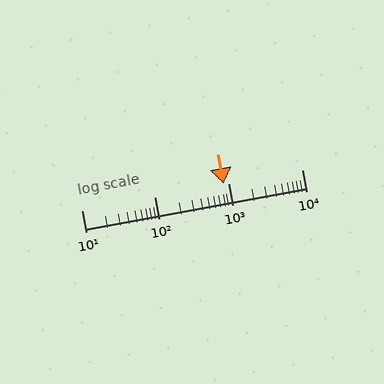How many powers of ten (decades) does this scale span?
The scale spans 3 decades, from 10 to 10000.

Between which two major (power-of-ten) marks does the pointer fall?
The pointer is between 100 and 1000.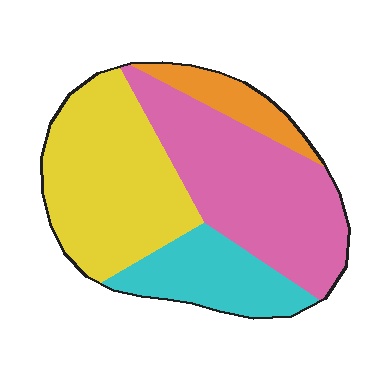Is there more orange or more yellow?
Yellow.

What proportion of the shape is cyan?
Cyan takes up about one sixth (1/6) of the shape.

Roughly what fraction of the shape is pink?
Pink covers 38% of the shape.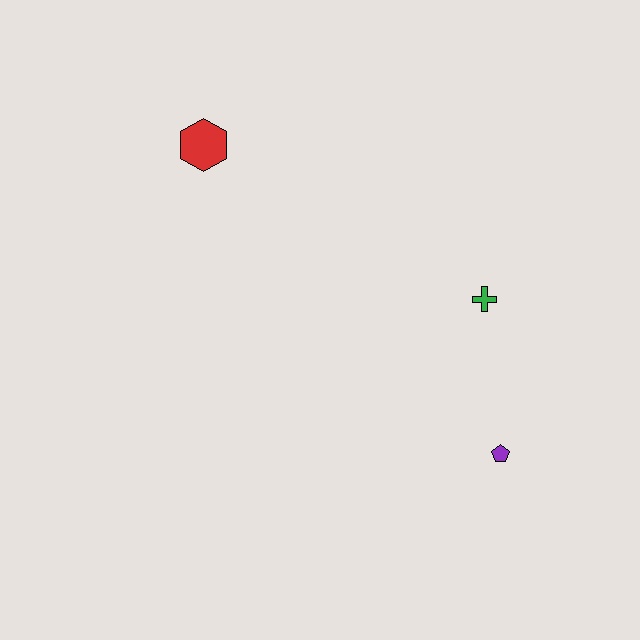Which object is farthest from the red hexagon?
The purple pentagon is farthest from the red hexagon.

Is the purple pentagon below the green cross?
Yes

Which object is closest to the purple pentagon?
The green cross is closest to the purple pentagon.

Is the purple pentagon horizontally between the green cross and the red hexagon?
No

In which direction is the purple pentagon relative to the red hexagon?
The purple pentagon is below the red hexagon.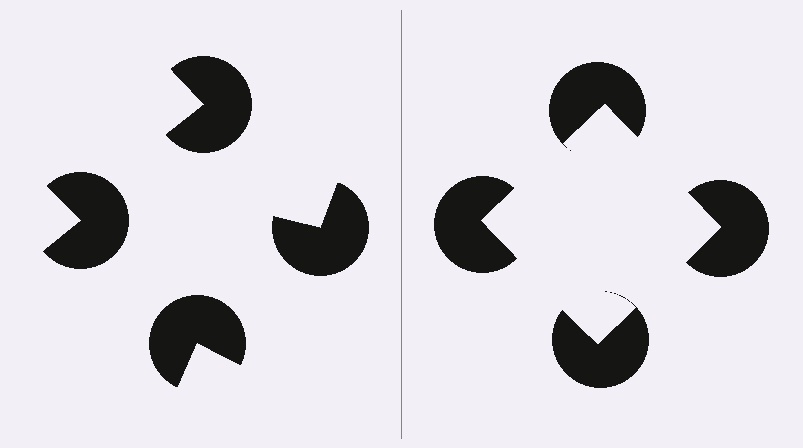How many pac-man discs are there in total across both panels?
8 — 4 on each side.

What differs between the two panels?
The pac-man discs are positioned identically on both sides; only the wedge orientations differ. On the right they align to a square; on the left they are misaligned.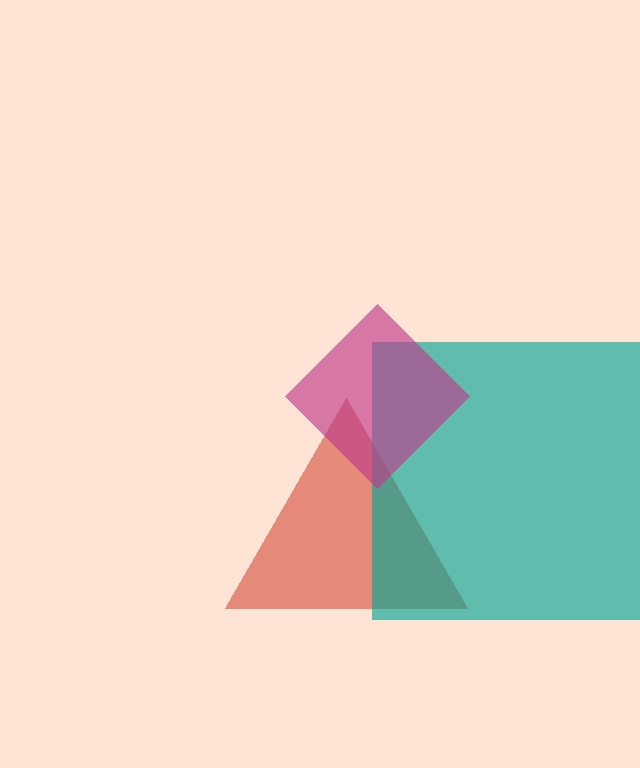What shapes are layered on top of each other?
The layered shapes are: a red triangle, a teal square, a magenta diamond.